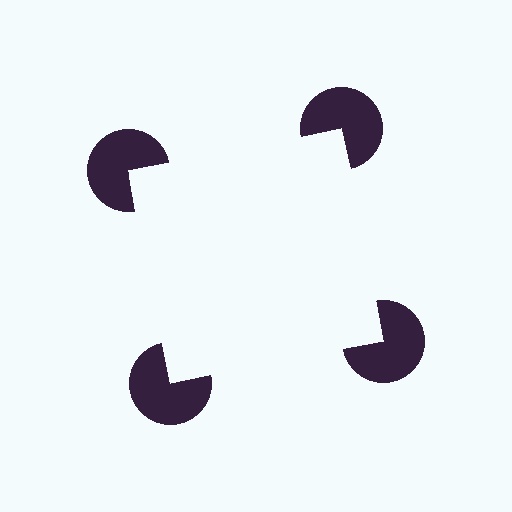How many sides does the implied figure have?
4 sides.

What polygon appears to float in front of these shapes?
An illusory square — its edges are inferred from the aligned wedge cuts in the pac-man discs, not physically drawn.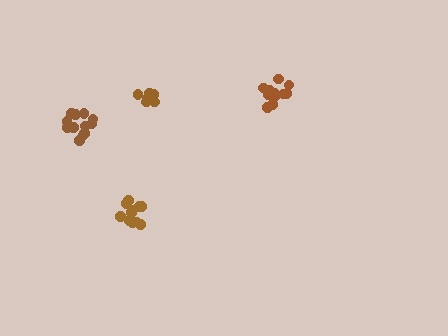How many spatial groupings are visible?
There are 4 spatial groupings.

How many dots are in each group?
Group 1: 7 dots, Group 2: 12 dots, Group 3: 13 dots, Group 4: 13 dots (45 total).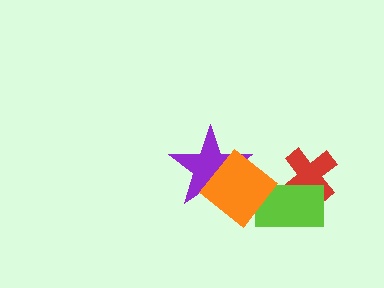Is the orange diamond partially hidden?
No, no other shape covers it.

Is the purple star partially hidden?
Yes, it is partially covered by another shape.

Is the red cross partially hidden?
Yes, it is partially covered by another shape.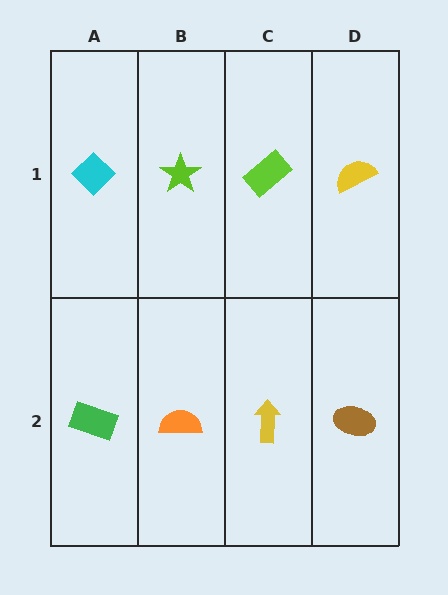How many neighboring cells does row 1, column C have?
3.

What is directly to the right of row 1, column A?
A lime star.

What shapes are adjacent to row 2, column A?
A cyan diamond (row 1, column A), an orange semicircle (row 2, column B).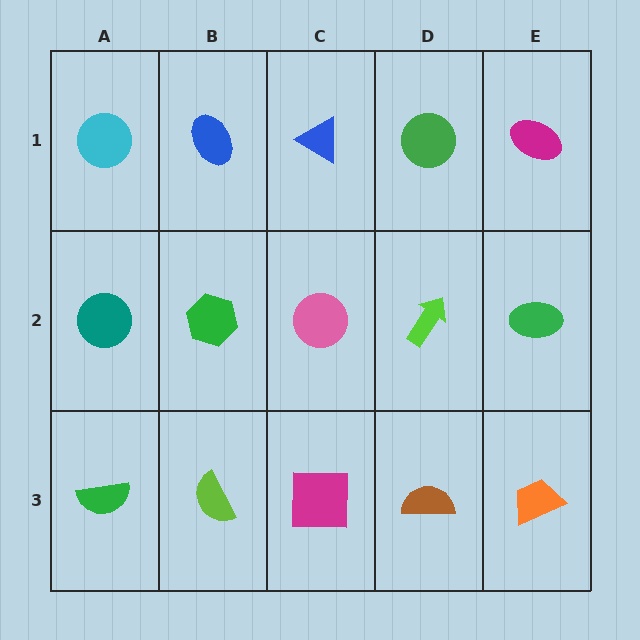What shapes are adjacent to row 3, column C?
A pink circle (row 2, column C), a lime semicircle (row 3, column B), a brown semicircle (row 3, column D).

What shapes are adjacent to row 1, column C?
A pink circle (row 2, column C), a blue ellipse (row 1, column B), a green circle (row 1, column D).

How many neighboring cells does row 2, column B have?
4.